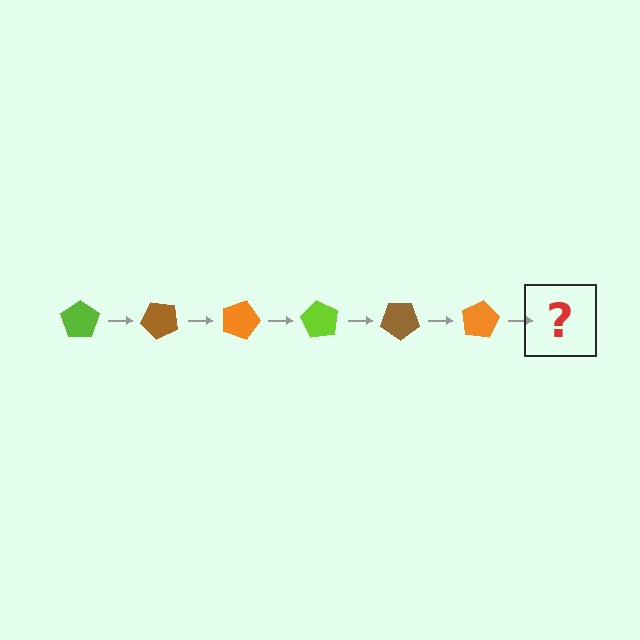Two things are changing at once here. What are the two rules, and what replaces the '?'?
The two rules are that it rotates 45 degrees each step and the color cycles through lime, brown, and orange. The '?' should be a lime pentagon, rotated 270 degrees from the start.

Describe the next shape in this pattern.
It should be a lime pentagon, rotated 270 degrees from the start.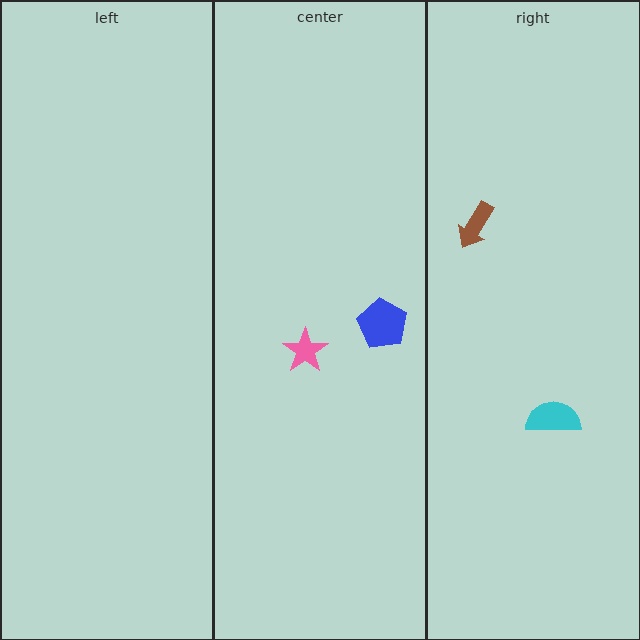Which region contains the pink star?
The center region.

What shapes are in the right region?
The brown arrow, the cyan semicircle.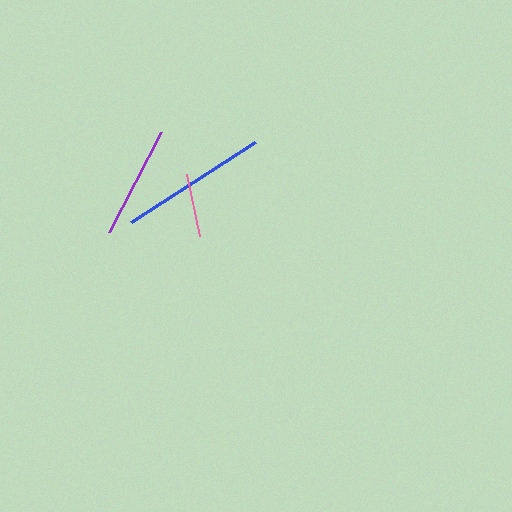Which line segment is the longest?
The blue line is the longest at approximately 147 pixels.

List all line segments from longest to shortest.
From longest to shortest: blue, purple, pink.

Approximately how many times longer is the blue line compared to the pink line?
The blue line is approximately 2.4 times the length of the pink line.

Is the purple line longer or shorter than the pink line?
The purple line is longer than the pink line.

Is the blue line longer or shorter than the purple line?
The blue line is longer than the purple line.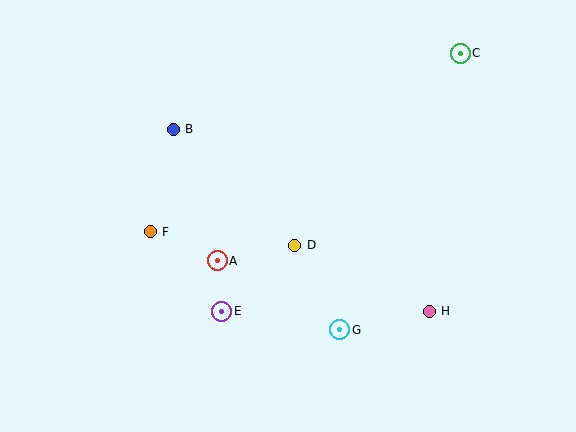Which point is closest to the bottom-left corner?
Point F is closest to the bottom-left corner.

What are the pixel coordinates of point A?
Point A is at (217, 261).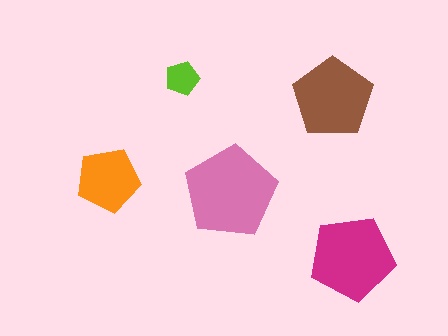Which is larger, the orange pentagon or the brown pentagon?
The brown one.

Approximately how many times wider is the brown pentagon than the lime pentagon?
About 2.5 times wider.